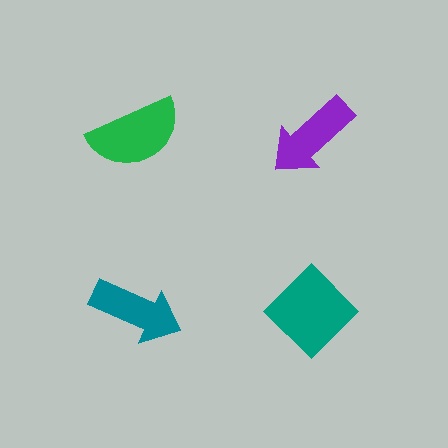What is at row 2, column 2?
A teal diamond.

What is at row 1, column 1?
A green semicircle.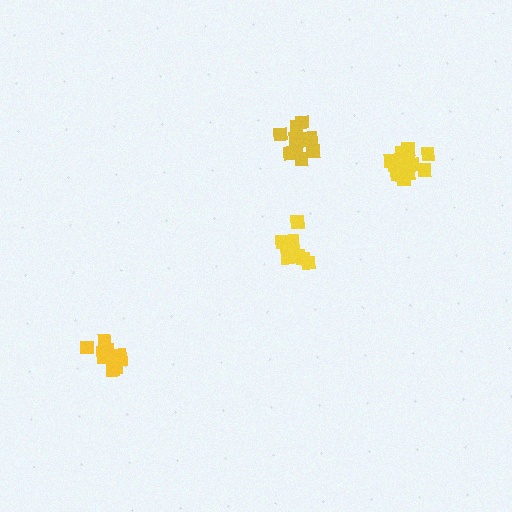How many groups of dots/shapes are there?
There are 4 groups.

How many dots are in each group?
Group 1: 14 dots, Group 2: 11 dots, Group 3: 15 dots, Group 4: 11 dots (51 total).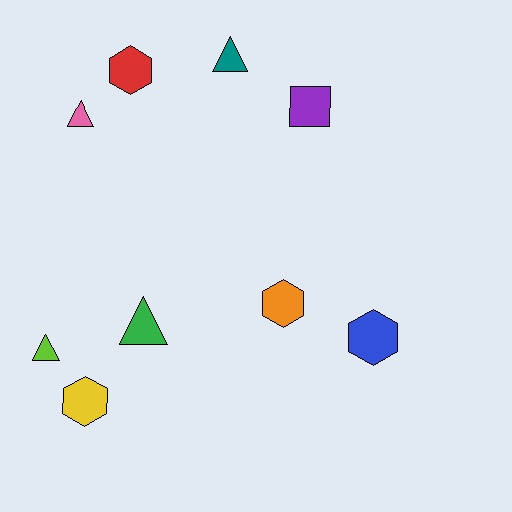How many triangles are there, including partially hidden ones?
There are 4 triangles.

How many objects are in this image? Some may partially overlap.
There are 9 objects.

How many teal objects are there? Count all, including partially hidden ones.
There is 1 teal object.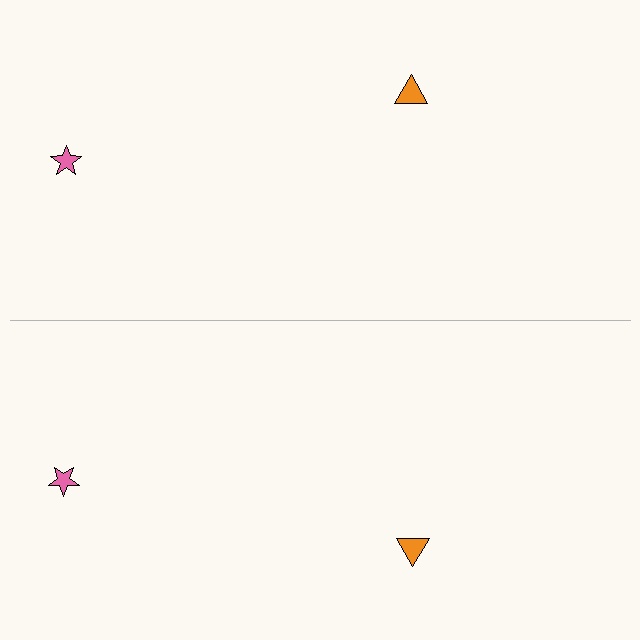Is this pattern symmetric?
Yes, this pattern has bilateral (reflection) symmetry.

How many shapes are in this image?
There are 4 shapes in this image.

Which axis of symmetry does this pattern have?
The pattern has a horizontal axis of symmetry running through the center of the image.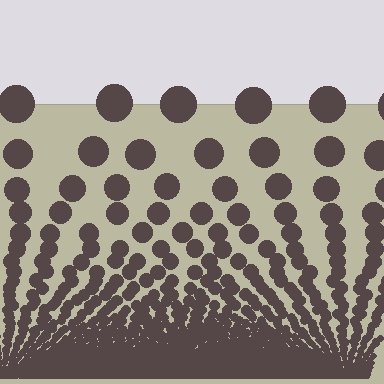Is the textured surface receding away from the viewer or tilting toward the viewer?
The surface appears to tilt toward the viewer. Texture elements get larger and sparser toward the top.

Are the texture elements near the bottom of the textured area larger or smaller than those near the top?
Smaller. The gradient is inverted — elements near the bottom are smaller and denser.